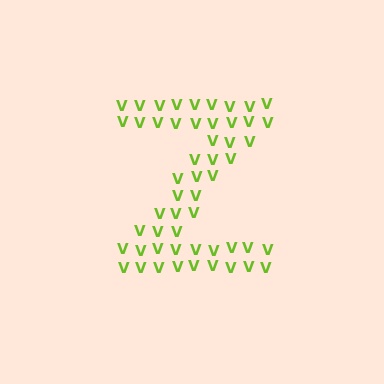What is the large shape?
The large shape is the letter Z.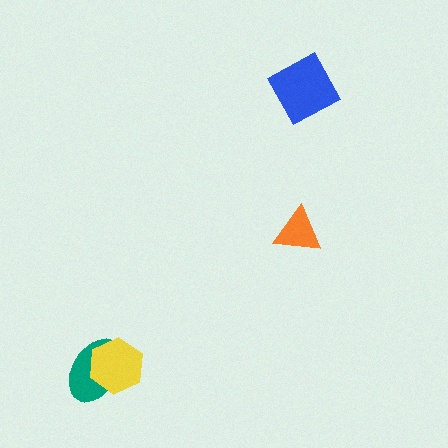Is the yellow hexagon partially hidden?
No, no other shape covers it.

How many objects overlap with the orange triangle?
0 objects overlap with the orange triangle.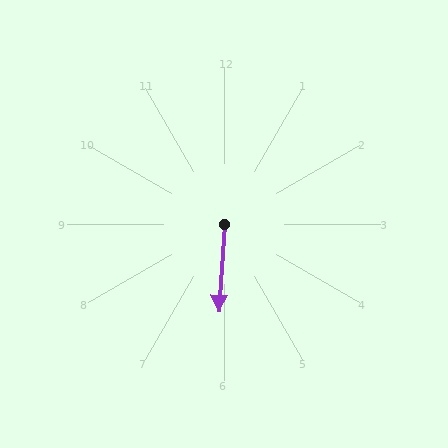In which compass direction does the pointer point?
South.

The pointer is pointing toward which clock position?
Roughly 6 o'clock.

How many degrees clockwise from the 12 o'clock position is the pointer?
Approximately 184 degrees.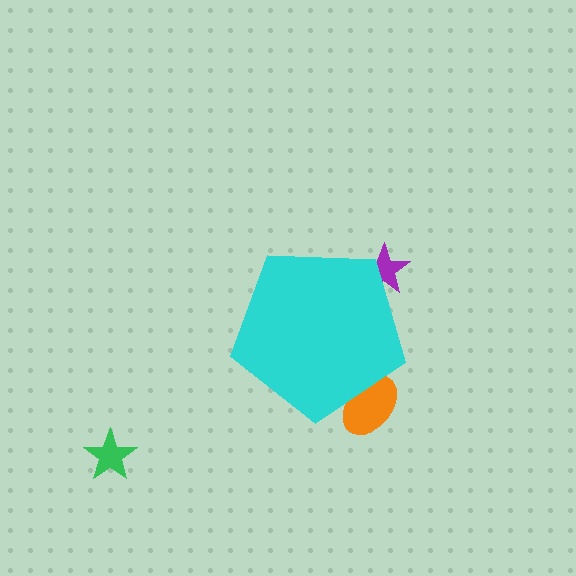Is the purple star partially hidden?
Yes, the purple star is partially hidden behind the cyan pentagon.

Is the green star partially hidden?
No, the green star is fully visible.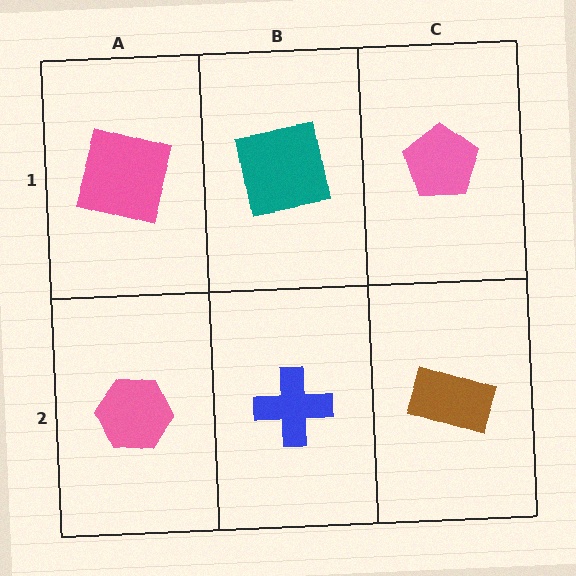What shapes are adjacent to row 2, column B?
A teal square (row 1, column B), a pink hexagon (row 2, column A), a brown rectangle (row 2, column C).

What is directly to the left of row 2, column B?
A pink hexagon.